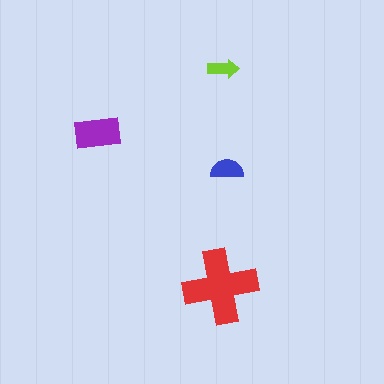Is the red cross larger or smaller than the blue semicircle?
Larger.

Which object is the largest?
The red cross.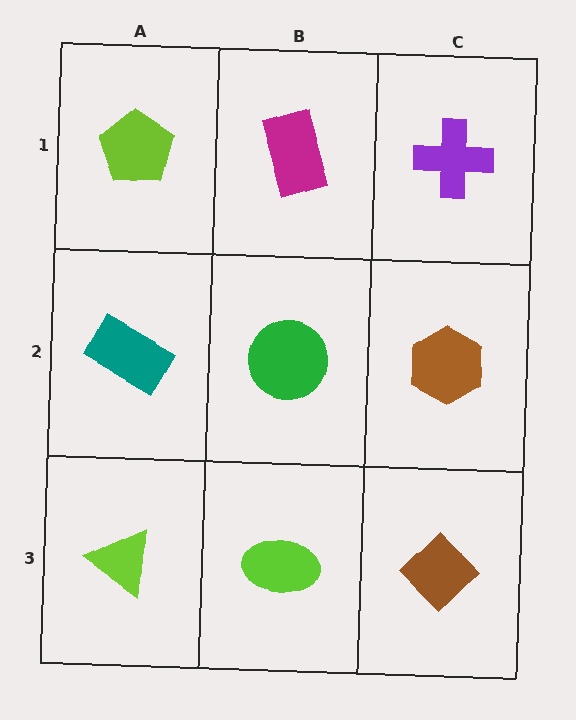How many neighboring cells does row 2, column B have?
4.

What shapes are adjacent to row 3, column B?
A green circle (row 2, column B), a lime triangle (row 3, column A), a brown diamond (row 3, column C).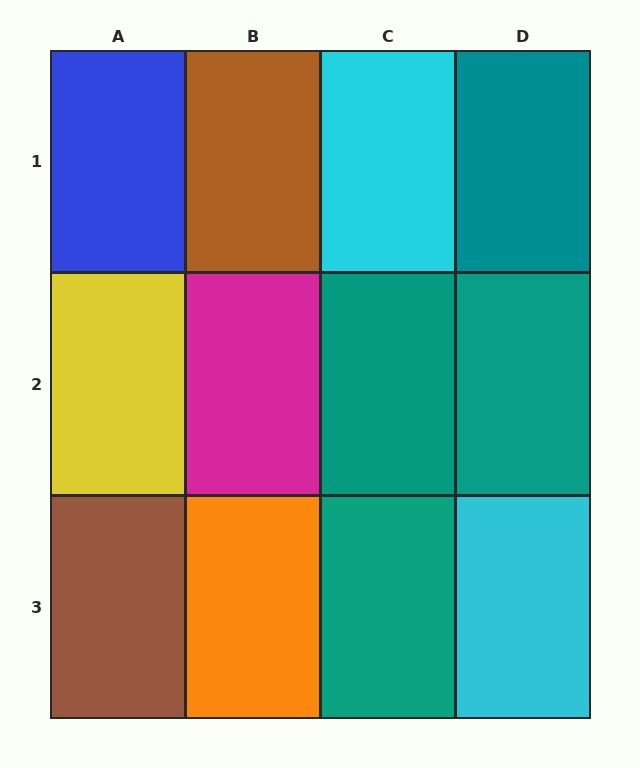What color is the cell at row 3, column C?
Teal.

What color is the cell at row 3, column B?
Orange.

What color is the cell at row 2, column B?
Magenta.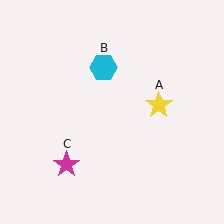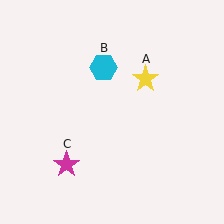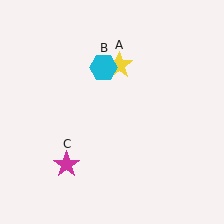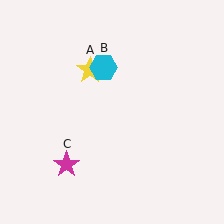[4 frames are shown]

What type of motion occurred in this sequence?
The yellow star (object A) rotated counterclockwise around the center of the scene.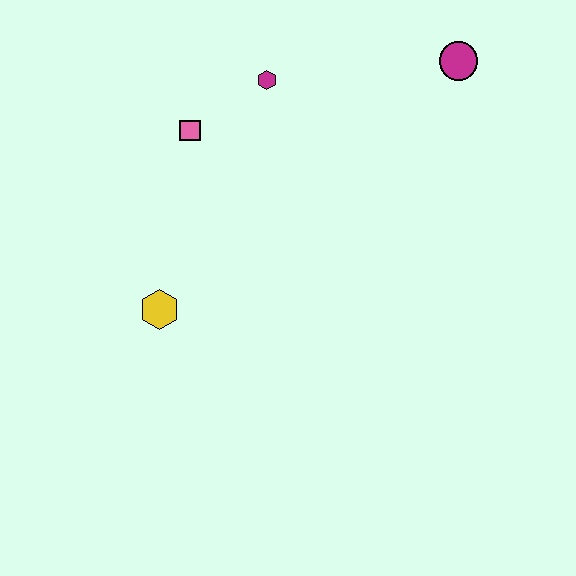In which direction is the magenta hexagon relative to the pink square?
The magenta hexagon is to the right of the pink square.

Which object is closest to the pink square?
The magenta hexagon is closest to the pink square.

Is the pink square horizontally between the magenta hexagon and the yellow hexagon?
Yes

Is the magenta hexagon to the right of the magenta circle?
No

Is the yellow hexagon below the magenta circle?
Yes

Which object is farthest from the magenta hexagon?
The yellow hexagon is farthest from the magenta hexagon.